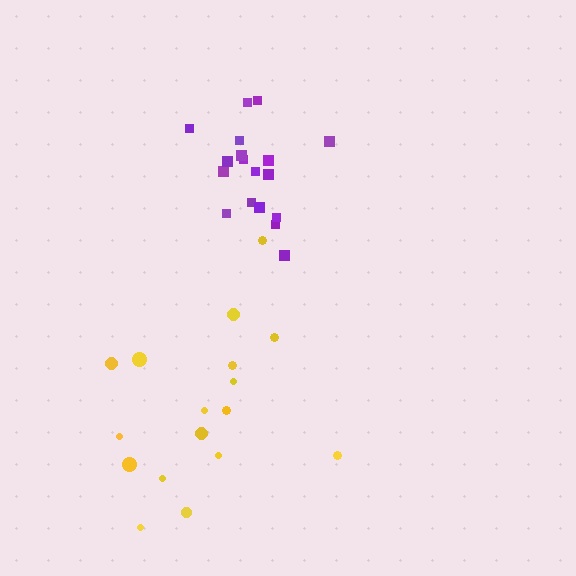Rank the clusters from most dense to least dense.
purple, yellow.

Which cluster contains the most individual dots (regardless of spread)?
Purple (18).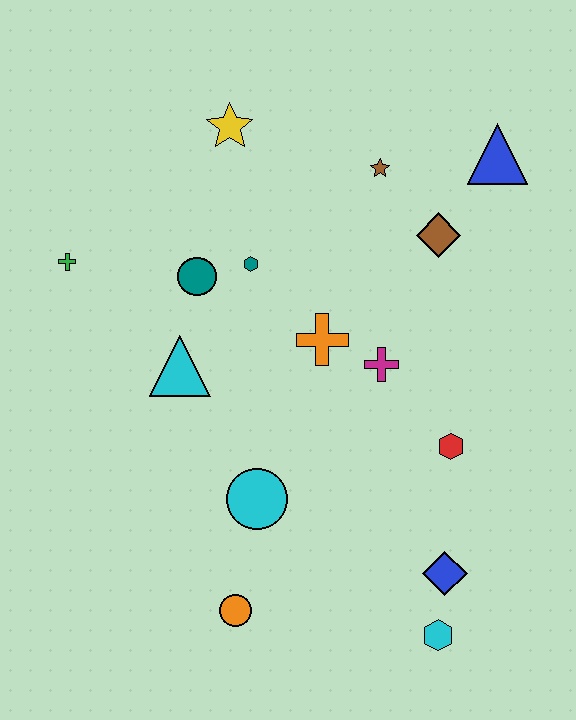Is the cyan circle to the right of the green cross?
Yes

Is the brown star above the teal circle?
Yes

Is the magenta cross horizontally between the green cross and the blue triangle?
Yes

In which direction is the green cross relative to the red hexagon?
The green cross is to the left of the red hexagon.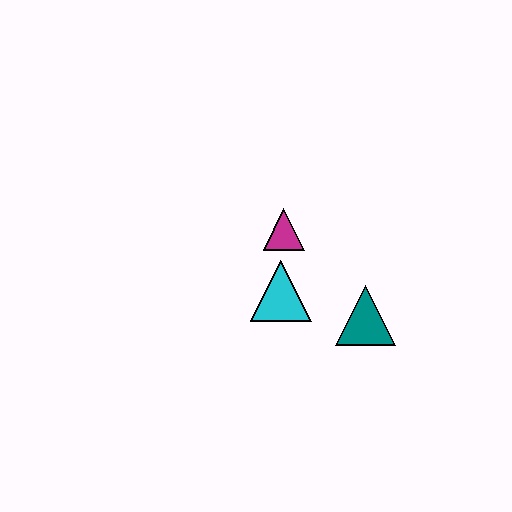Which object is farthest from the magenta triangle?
The teal triangle is farthest from the magenta triangle.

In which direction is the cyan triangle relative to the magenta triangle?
The cyan triangle is below the magenta triangle.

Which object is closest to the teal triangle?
The cyan triangle is closest to the teal triangle.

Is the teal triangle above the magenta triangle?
No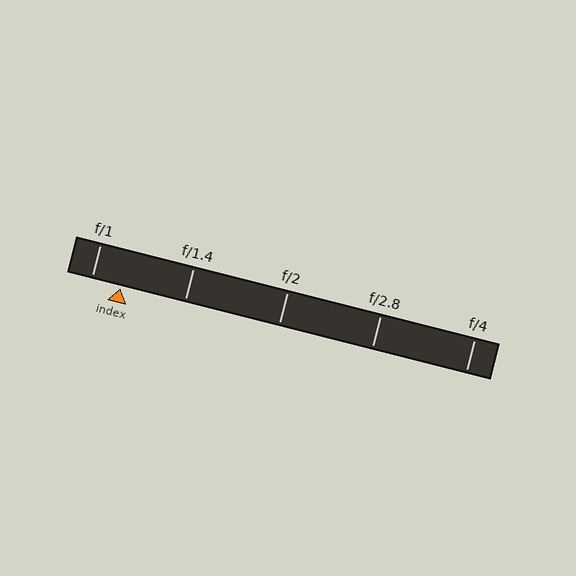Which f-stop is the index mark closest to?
The index mark is closest to f/1.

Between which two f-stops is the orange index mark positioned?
The index mark is between f/1 and f/1.4.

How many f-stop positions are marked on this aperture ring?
There are 5 f-stop positions marked.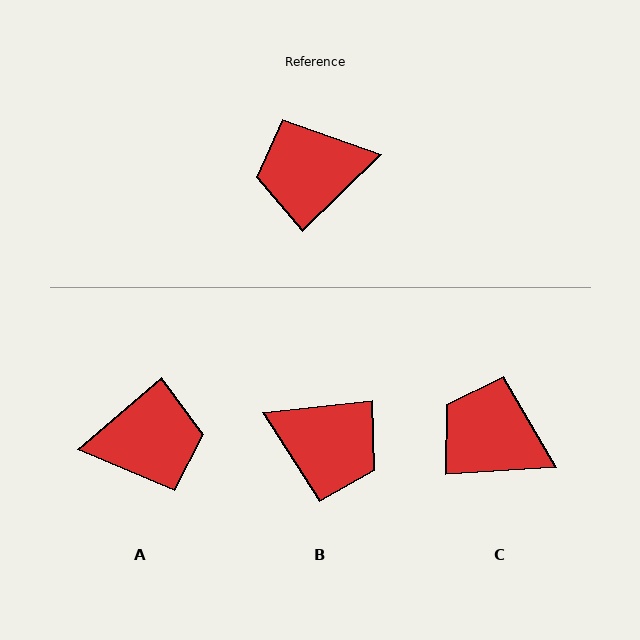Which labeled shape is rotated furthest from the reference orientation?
A, about 176 degrees away.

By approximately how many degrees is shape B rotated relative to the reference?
Approximately 142 degrees counter-clockwise.